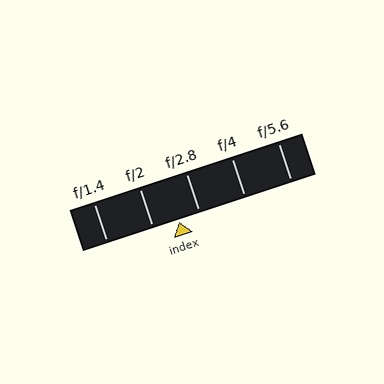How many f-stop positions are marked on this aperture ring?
There are 5 f-stop positions marked.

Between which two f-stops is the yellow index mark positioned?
The index mark is between f/2 and f/2.8.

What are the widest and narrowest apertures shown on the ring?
The widest aperture shown is f/1.4 and the narrowest is f/5.6.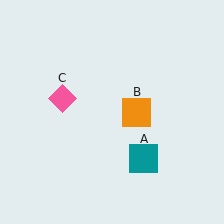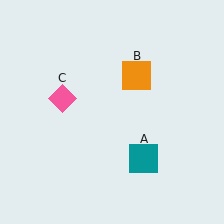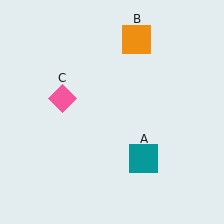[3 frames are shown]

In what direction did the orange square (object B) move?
The orange square (object B) moved up.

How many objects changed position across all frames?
1 object changed position: orange square (object B).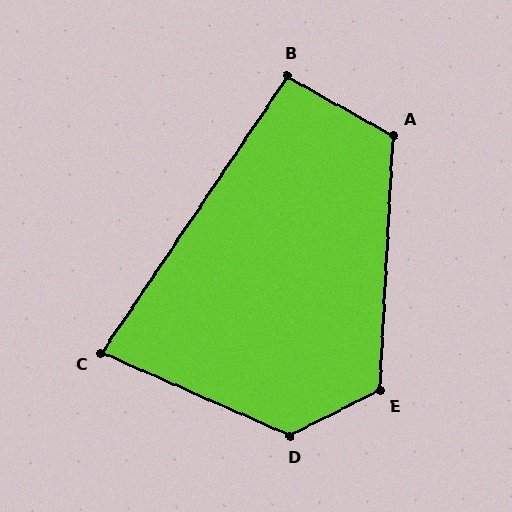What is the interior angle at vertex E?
Approximately 120 degrees (obtuse).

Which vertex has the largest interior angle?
D, at approximately 130 degrees.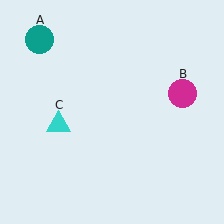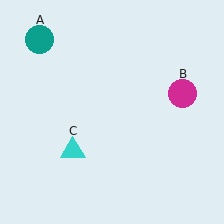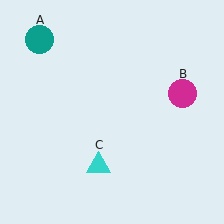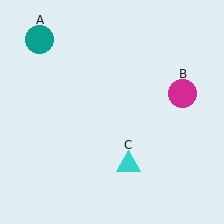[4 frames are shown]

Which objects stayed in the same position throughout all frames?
Teal circle (object A) and magenta circle (object B) remained stationary.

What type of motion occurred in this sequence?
The cyan triangle (object C) rotated counterclockwise around the center of the scene.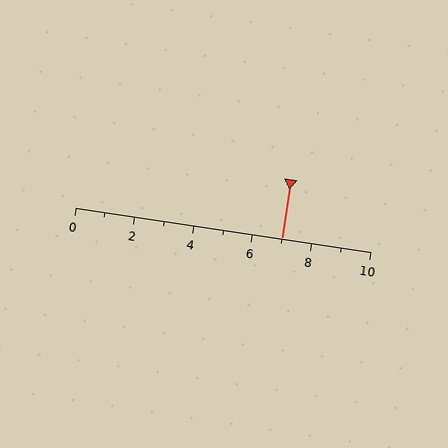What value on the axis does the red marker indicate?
The marker indicates approximately 7.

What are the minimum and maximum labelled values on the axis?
The axis runs from 0 to 10.